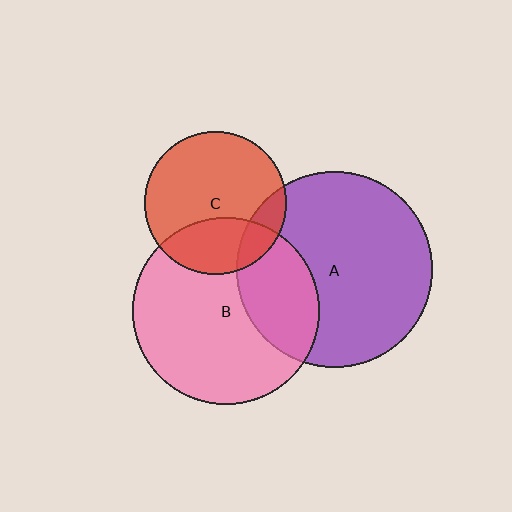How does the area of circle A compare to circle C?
Approximately 1.9 times.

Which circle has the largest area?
Circle A (purple).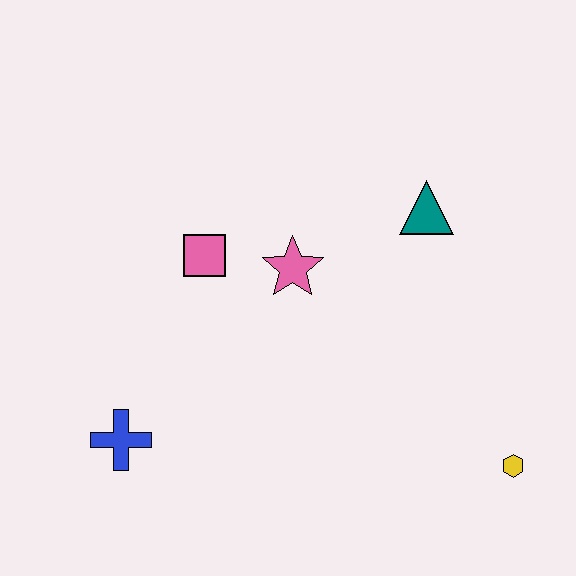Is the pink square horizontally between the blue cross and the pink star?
Yes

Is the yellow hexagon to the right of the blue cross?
Yes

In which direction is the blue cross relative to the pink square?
The blue cross is below the pink square.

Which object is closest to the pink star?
The pink square is closest to the pink star.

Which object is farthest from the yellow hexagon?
The blue cross is farthest from the yellow hexagon.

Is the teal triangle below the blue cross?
No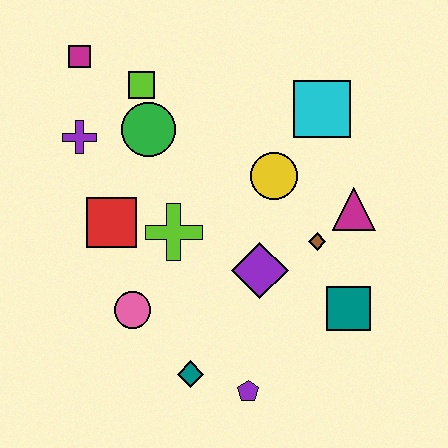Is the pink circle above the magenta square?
No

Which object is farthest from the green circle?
The purple pentagon is farthest from the green circle.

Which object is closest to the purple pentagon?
The teal diamond is closest to the purple pentagon.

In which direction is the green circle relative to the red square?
The green circle is above the red square.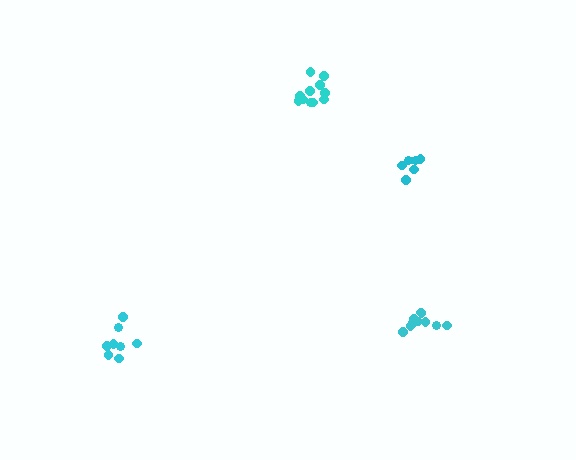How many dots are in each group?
Group 1: 6 dots, Group 2: 10 dots, Group 3: 11 dots, Group 4: 9 dots (36 total).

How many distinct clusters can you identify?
There are 4 distinct clusters.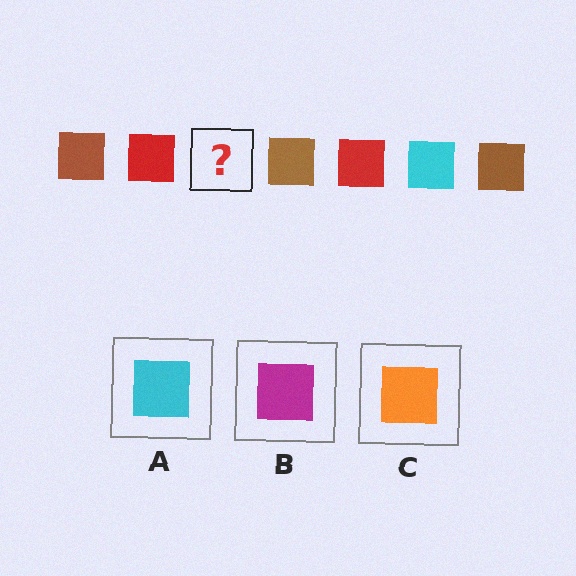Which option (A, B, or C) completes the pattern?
A.